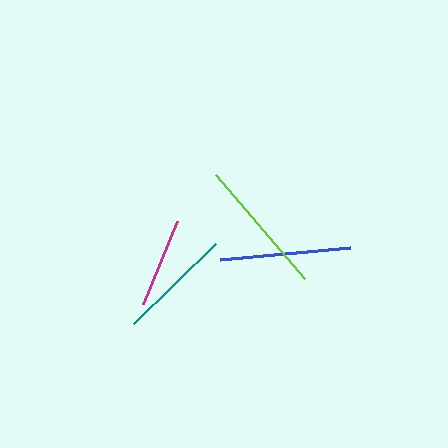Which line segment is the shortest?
The magenta line is the shortest at approximately 90 pixels.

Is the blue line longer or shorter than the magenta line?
The blue line is longer than the magenta line.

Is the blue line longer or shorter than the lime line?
The lime line is longer than the blue line.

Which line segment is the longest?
The lime line is the longest at approximately 137 pixels.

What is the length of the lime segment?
The lime segment is approximately 137 pixels long.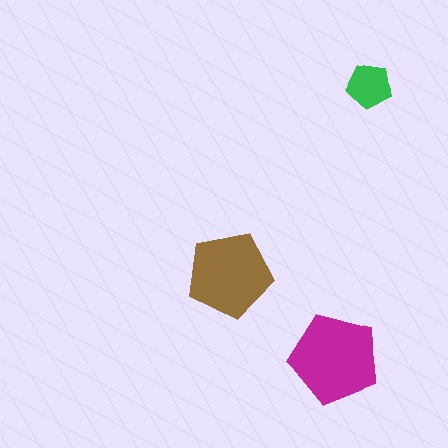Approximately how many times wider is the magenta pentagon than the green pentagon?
About 2 times wider.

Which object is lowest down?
The magenta pentagon is bottommost.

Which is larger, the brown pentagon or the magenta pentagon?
The magenta one.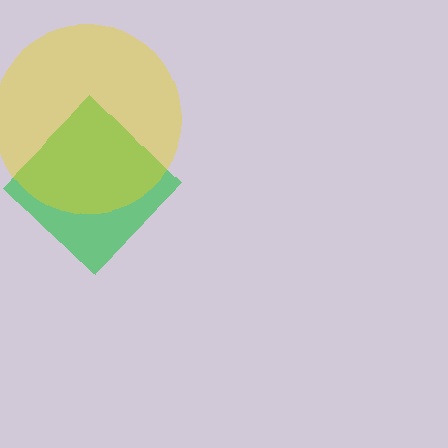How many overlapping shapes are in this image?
There are 2 overlapping shapes in the image.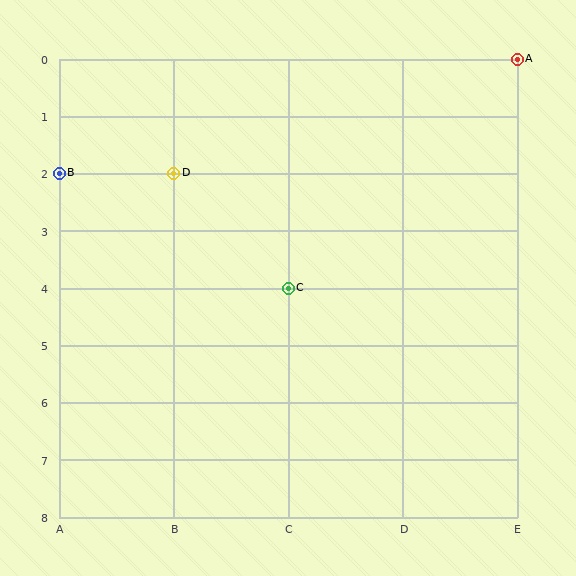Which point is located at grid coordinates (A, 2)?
Point B is at (A, 2).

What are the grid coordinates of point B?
Point B is at grid coordinates (A, 2).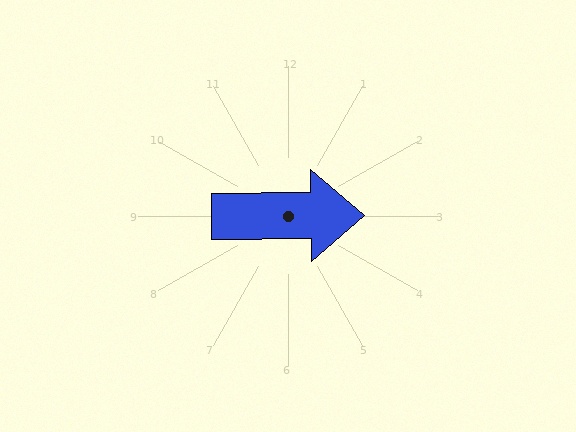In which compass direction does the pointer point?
East.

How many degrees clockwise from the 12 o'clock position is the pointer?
Approximately 89 degrees.